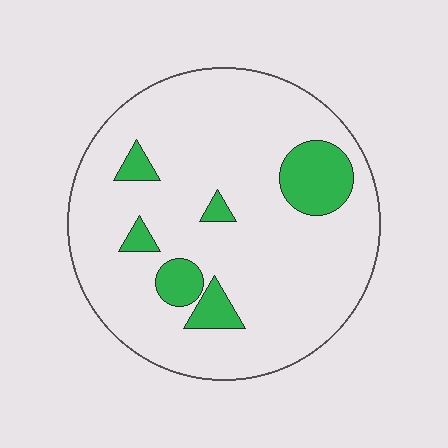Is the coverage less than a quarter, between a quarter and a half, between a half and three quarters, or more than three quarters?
Less than a quarter.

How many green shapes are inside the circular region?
6.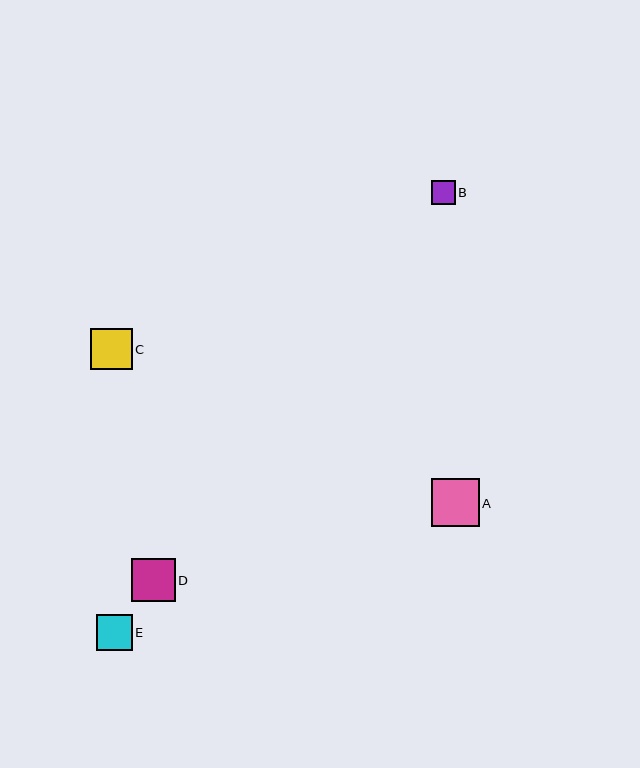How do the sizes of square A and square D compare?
Square A and square D are approximately the same size.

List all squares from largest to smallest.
From largest to smallest: A, D, C, E, B.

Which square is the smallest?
Square B is the smallest with a size of approximately 24 pixels.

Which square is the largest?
Square A is the largest with a size of approximately 48 pixels.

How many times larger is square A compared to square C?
Square A is approximately 1.2 times the size of square C.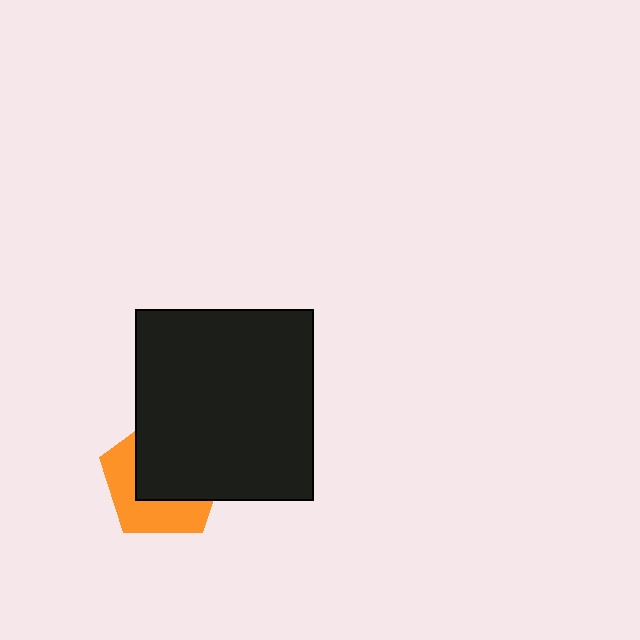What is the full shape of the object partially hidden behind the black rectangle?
The partially hidden object is an orange pentagon.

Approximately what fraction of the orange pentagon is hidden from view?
Roughly 58% of the orange pentagon is hidden behind the black rectangle.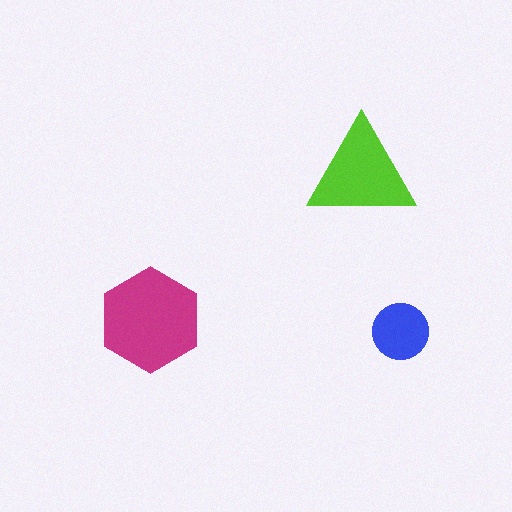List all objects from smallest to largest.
The blue circle, the lime triangle, the magenta hexagon.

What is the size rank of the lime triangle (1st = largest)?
2nd.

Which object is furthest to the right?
The blue circle is rightmost.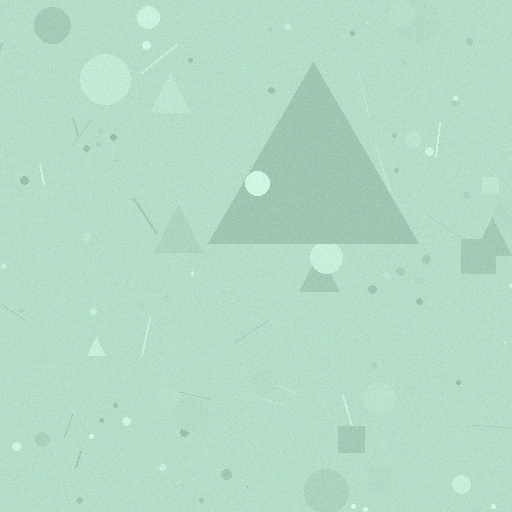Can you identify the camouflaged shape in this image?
The camouflaged shape is a triangle.